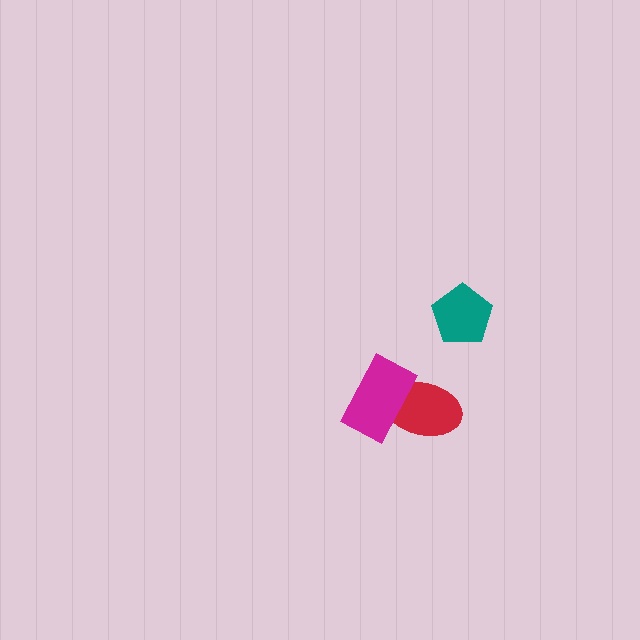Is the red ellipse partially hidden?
Yes, it is partially covered by another shape.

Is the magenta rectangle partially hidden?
No, no other shape covers it.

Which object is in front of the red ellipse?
The magenta rectangle is in front of the red ellipse.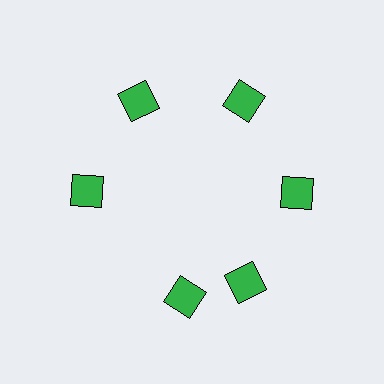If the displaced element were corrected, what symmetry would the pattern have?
It would have 6-fold rotational symmetry — the pattern would map onto itself every 60 degrees.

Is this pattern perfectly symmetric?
No. The 6 green diamonds are arranged in a ring, but one element near the 7 o'clock position is rotated out of alignment along the ring, breaking the 6-fold rotational symmetry.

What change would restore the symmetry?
The symmetry would be restored by rotating it back into even spacing with its neighbors so that all 6 diamonds sit at equal angles and equal distance from the center.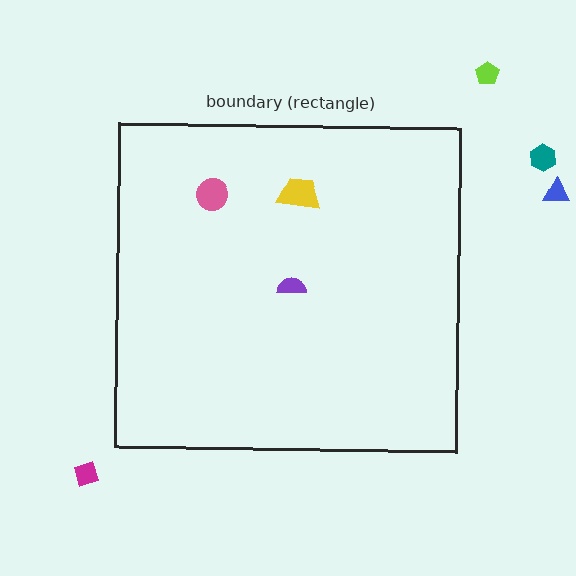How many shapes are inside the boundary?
3 inside, 4 outside.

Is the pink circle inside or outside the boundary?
Inside.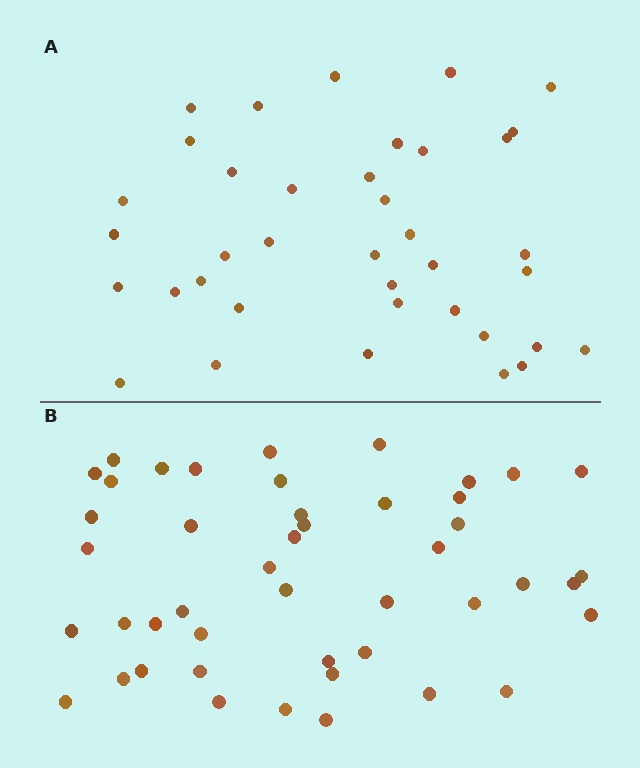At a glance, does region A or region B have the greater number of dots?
Region B (the bottom region) has more dots.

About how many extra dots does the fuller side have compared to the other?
Region B has roughly 8 or so more dots than region A.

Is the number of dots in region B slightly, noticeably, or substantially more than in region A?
Region B has only slightly more — the two regions are fairly close. The ratio is roughly 1.2 to 1.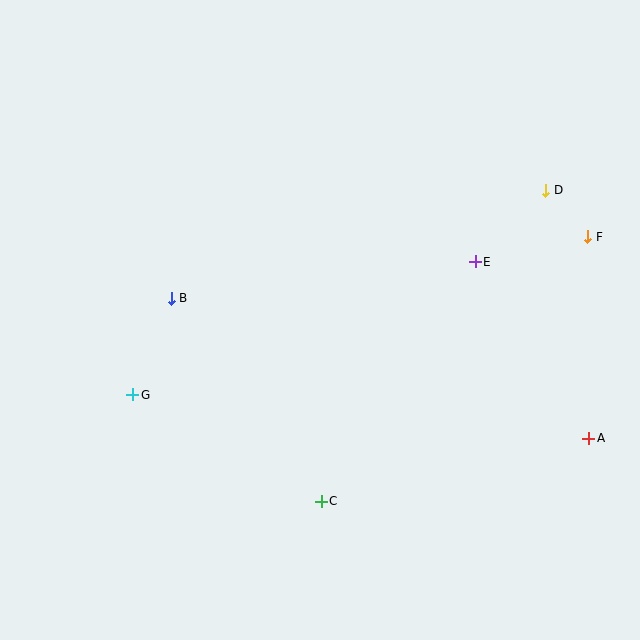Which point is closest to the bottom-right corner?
Point A is closest to the bottom-right corner.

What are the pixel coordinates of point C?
Point C is at (321, 501).